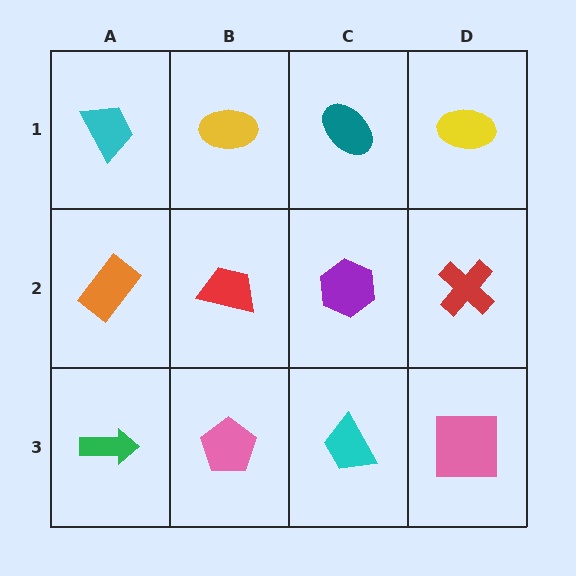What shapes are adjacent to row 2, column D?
A yellow ellipse (row 1, column D), a pink square (row 3, column D), a purple hexagon (row 2, column C).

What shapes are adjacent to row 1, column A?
An orange rectangle (row 2, column A), a yellow ellipse (row 1, column B).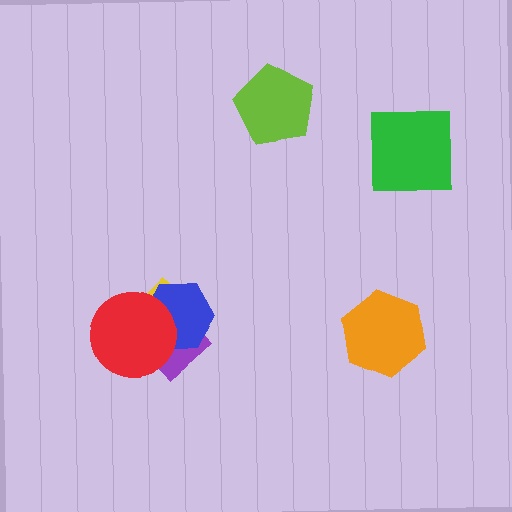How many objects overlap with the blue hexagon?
3 objects overlap with the blue hexagon.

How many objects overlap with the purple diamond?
3 objects overlap with the purple diamond.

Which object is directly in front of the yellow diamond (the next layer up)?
The purple diamond is directly in front of the yellow diamond.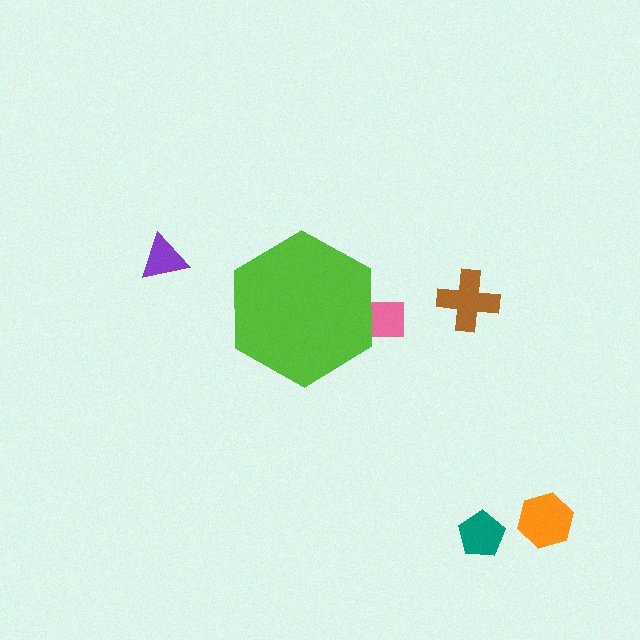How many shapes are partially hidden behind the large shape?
1 shape is partially hidden.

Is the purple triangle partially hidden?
No, the purple triangle is fully visible.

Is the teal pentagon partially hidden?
No, the teal pentagon is fully visible.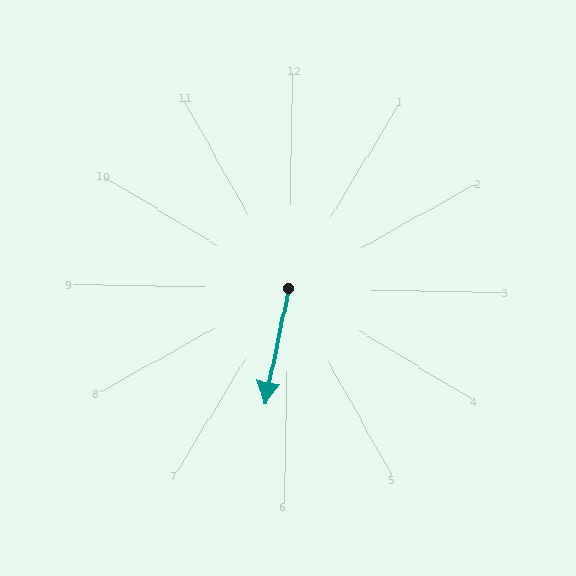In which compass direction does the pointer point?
South.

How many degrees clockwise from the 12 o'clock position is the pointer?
Approximately 191 degrees.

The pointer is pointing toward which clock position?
Roughly 6 o'clock.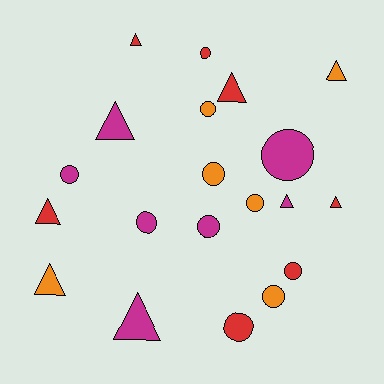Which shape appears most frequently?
Circle, with 11 objects.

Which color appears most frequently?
Red, with 7 objects.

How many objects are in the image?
There are 20 objects.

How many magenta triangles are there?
There are 3 magenta triangles.